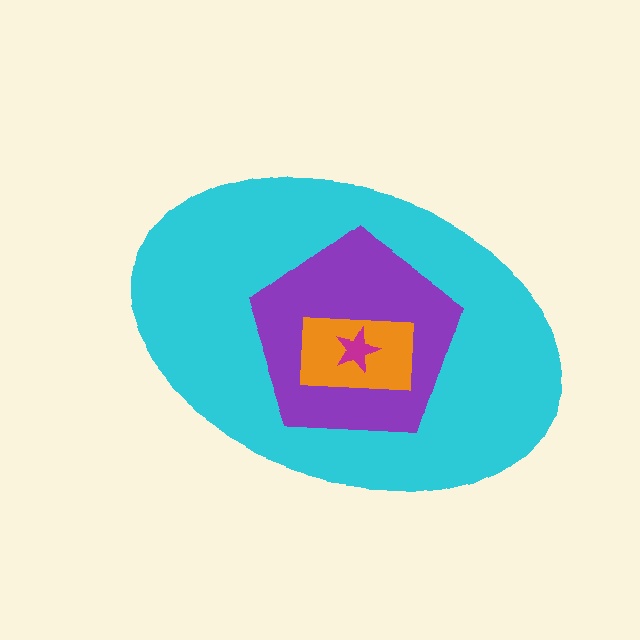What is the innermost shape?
The magenta star.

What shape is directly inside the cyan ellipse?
The purple pentagon.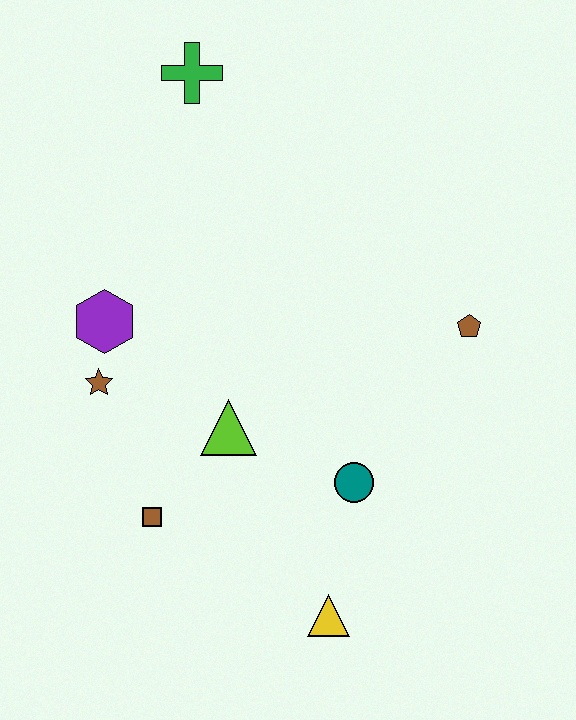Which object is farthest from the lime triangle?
The green cross is farthest from the lime triangle.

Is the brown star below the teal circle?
No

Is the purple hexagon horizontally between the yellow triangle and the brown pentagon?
No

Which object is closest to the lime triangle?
The brown square is closest to the lime triangle.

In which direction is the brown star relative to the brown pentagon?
The brown star is to the left of the brown pentagon.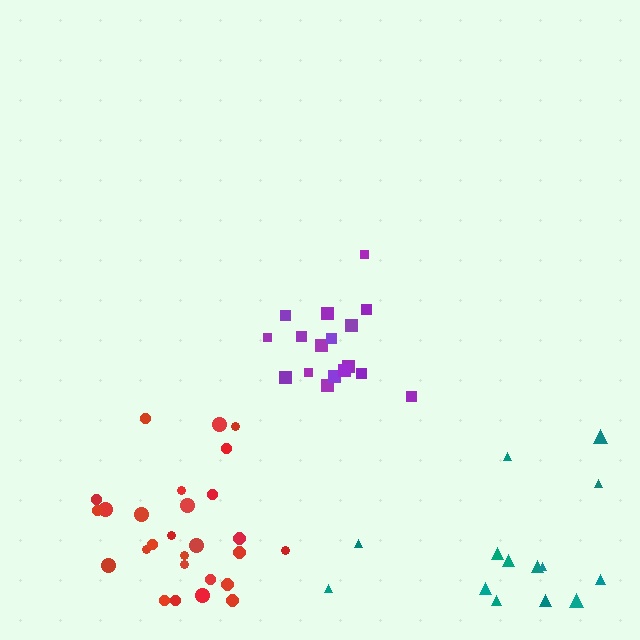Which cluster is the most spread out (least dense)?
Teal.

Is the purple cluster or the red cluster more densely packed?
Purple.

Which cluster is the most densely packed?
Purple.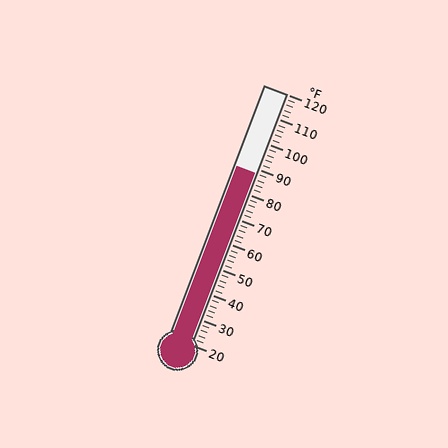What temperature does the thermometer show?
The thermometer shows approximately 88°F.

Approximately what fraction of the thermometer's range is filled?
The thermometer is filled to approximately 70% of its range.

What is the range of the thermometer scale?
The thermometer scale ranges from 20°F to 120°F.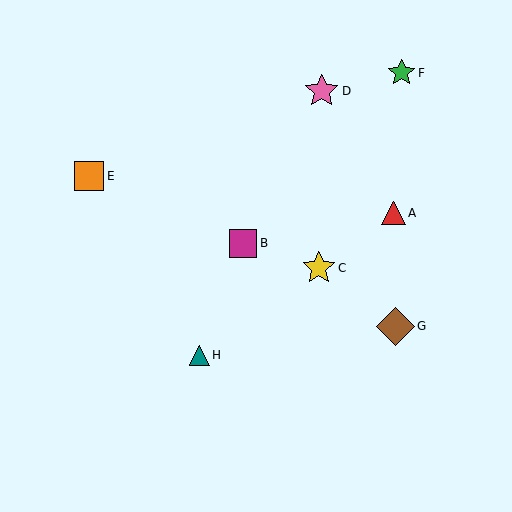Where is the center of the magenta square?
The center of the magenta square is at (243, 243).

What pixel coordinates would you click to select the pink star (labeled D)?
Click at (322, 91) to select the pink star D.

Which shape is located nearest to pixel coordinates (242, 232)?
The magenta square (labeled B) at (243, 243) is nearest to that location.